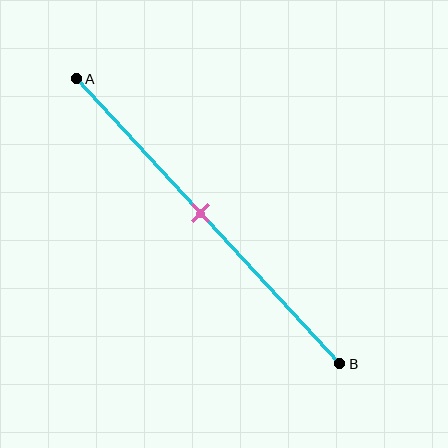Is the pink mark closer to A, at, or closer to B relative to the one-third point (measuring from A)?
The pink mark is closer to point B than the one-third point of segment AB.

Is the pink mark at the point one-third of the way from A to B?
No, the mark is at about 45% from A, not at the 33% one-third point.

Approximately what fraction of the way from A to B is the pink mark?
The pink mark is approximately 45% of the way from A to B.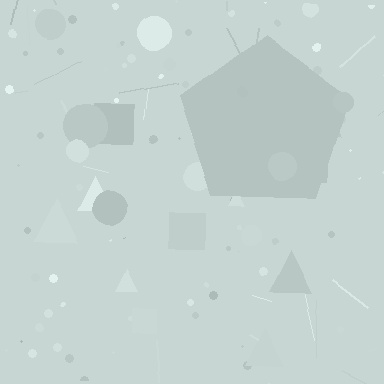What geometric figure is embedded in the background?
A pentagon is embedded in the background.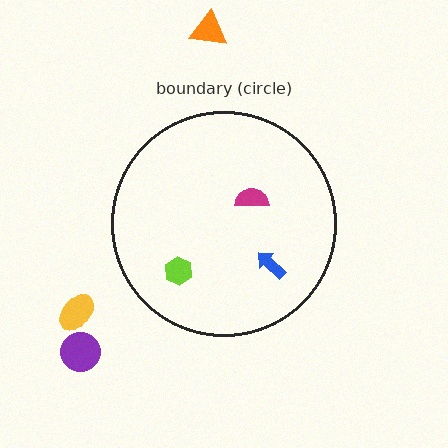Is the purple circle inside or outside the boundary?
Outside.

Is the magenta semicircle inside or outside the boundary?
Inside.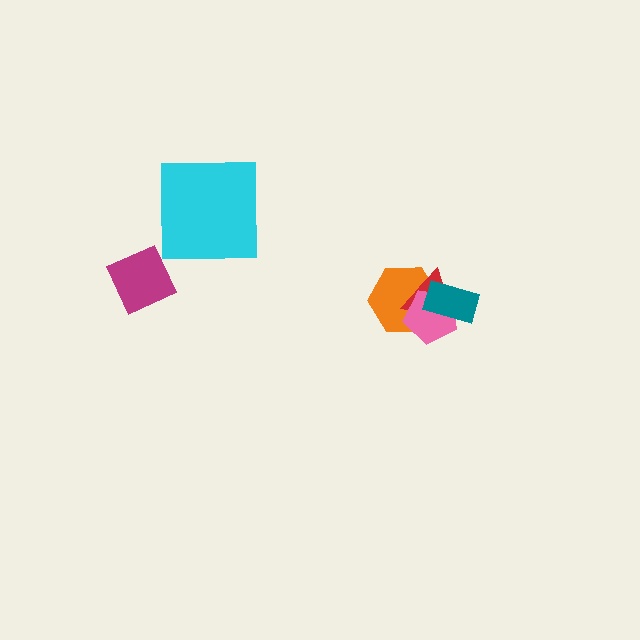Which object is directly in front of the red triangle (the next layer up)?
The pink pentagon is directly in front of the red triangle.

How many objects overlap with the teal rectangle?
3 objects overlap with the teal rectangle.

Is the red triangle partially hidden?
Yes, it is partially covered by another shape.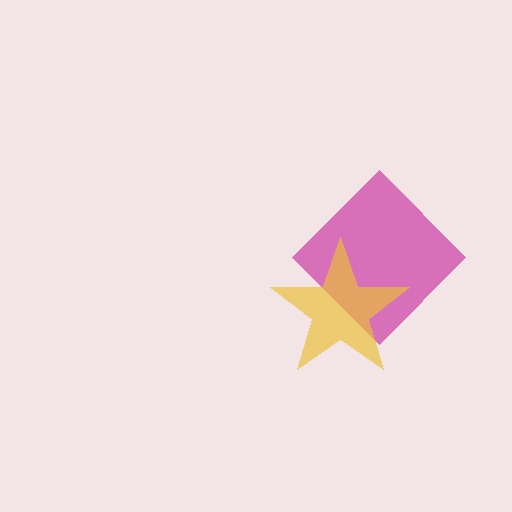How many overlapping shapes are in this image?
There are 2 overlapping shapes in the image.